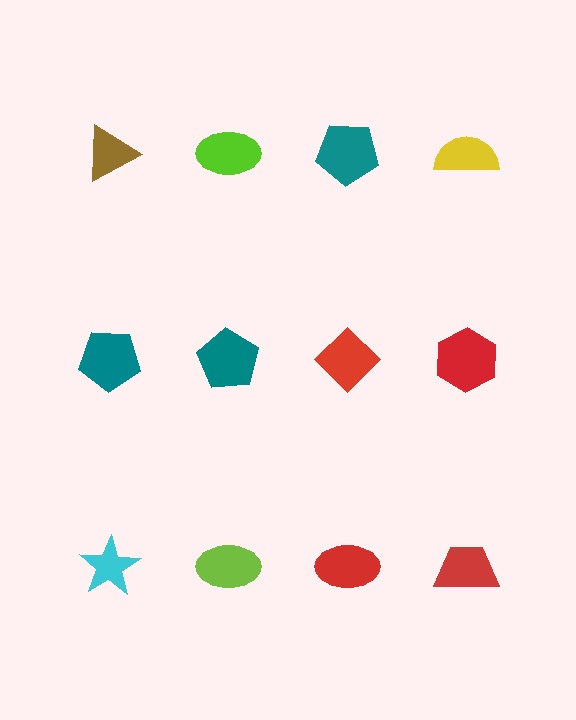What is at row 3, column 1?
A cyan star.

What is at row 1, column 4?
A yellow semicircle.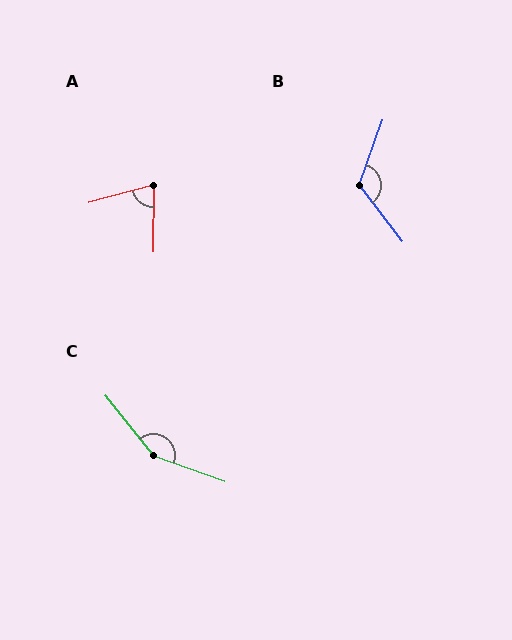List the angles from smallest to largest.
A (74°), B (123°), C (148°).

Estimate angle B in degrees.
Approximately 123 degrees.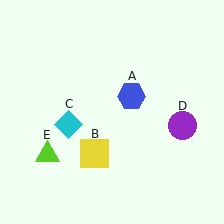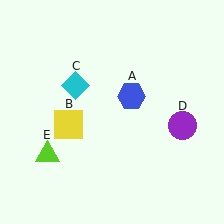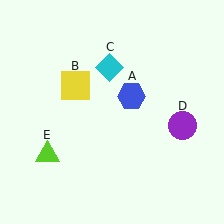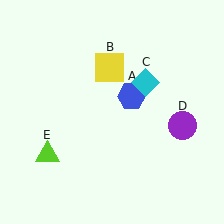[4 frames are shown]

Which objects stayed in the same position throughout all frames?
Blue hexagon (object A) and purple circle (object D) and lime triangle (object E) remained stationary.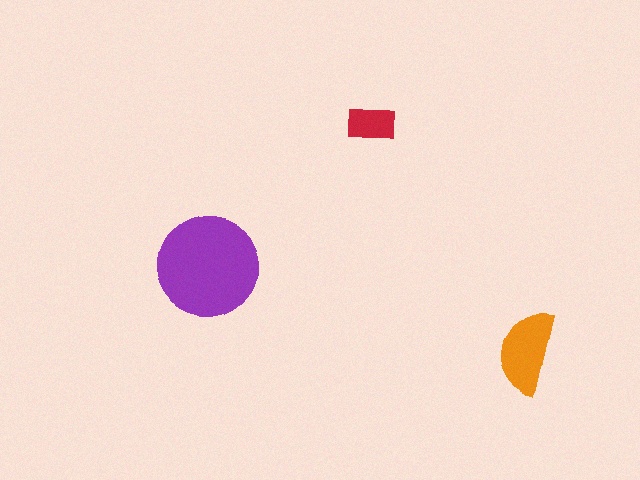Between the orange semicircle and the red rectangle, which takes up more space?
The orange semicircle.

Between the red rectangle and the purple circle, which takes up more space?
The purple circle.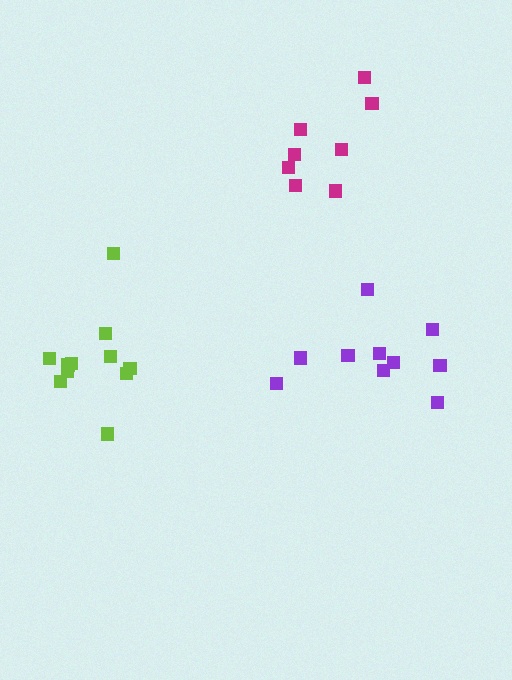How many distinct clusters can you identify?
There are 3 distinct clusters.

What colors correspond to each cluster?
The clusters are colored: magenta, purple, lime.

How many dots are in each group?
Group 1: 8 dots, Group 2: 10 dots, Group 3: 11 dots (29 total).